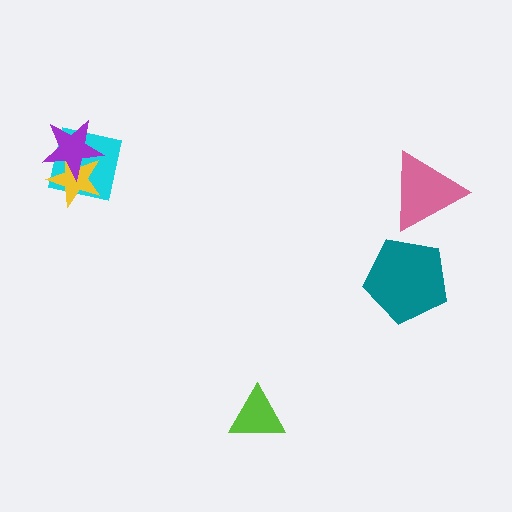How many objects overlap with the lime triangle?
0 objects overlap with the lime triangle.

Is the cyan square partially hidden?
Yes, it is partially covered by another shape.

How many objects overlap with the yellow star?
2 objects overlap with the yellow star.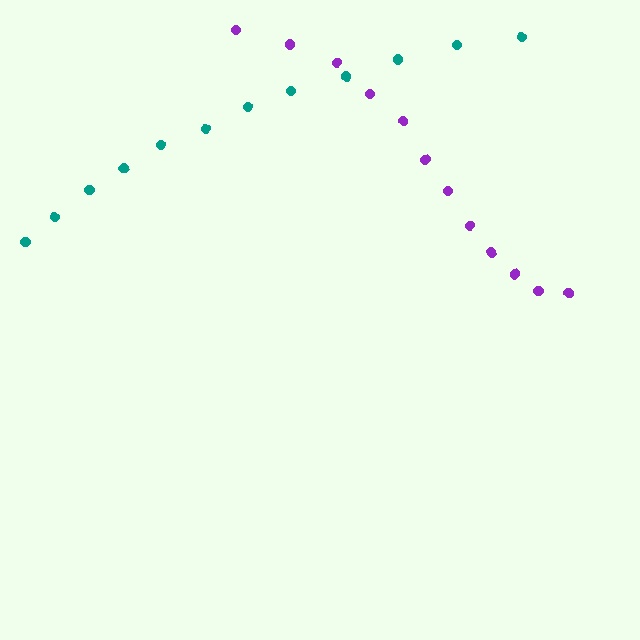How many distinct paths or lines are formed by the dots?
There are 2 distinct paths.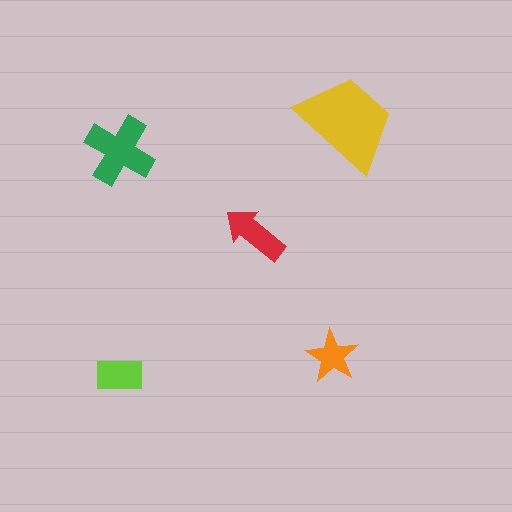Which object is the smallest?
The orange star.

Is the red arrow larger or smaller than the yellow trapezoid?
Smaller.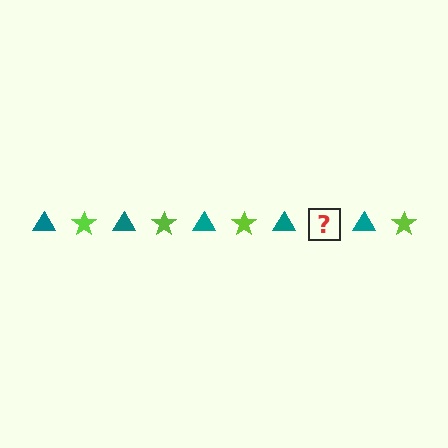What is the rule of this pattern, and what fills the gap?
The rule is that the pattern alternates between teal triangle and lime star. The gap should be filled with a lime star.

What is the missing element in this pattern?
The missing element is a lime star.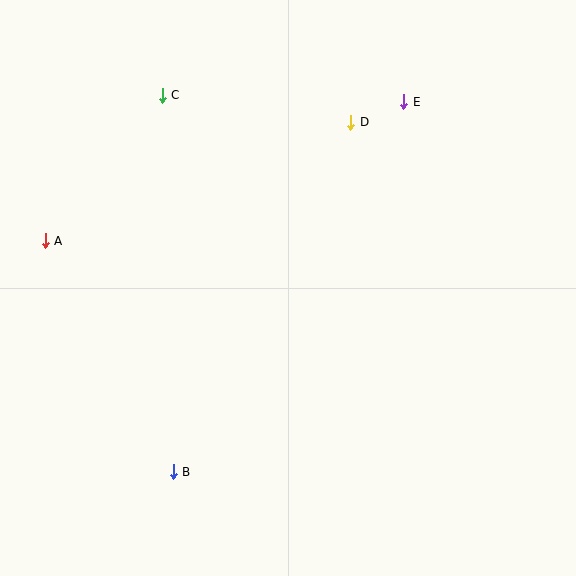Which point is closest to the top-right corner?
Point E is closest to the top-right corner.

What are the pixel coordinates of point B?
Point B is at (173, 472).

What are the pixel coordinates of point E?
Point E is at (404, 102).